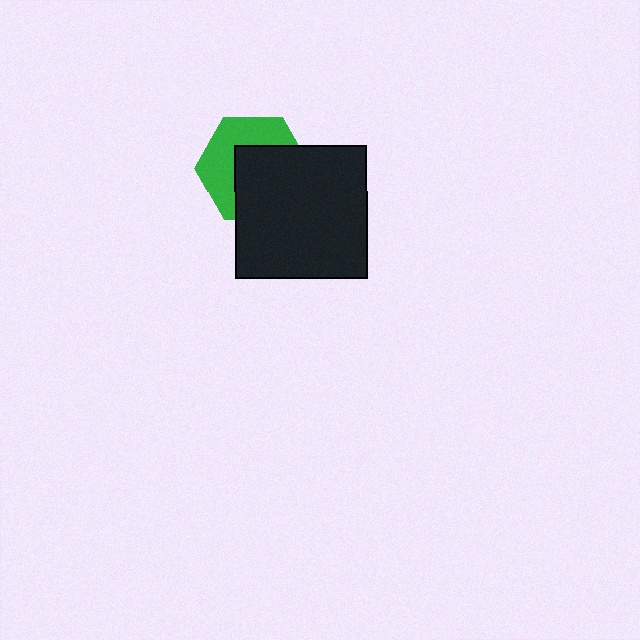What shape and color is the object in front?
The object in front is a black square.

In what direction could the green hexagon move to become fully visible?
The green hexagon could move toward the upper-left. That would shift it out from behind the black square entirely.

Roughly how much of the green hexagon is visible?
About half of it is visible (roughly 47%).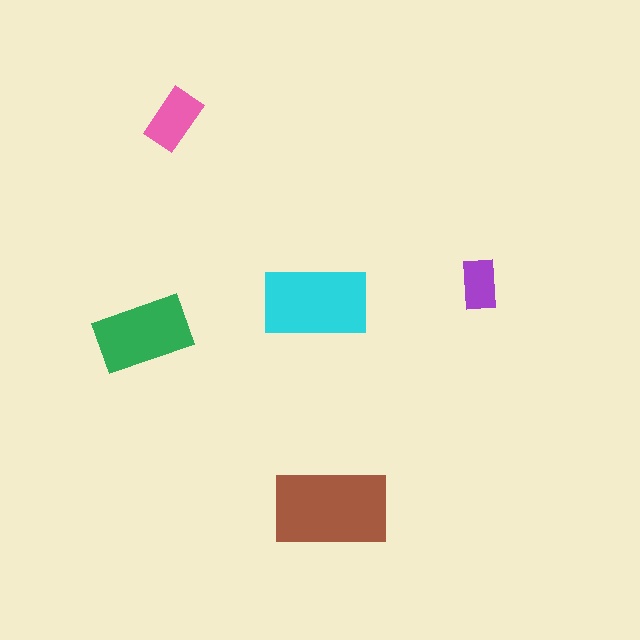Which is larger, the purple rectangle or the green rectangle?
The green one.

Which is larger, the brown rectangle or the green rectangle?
The brown one.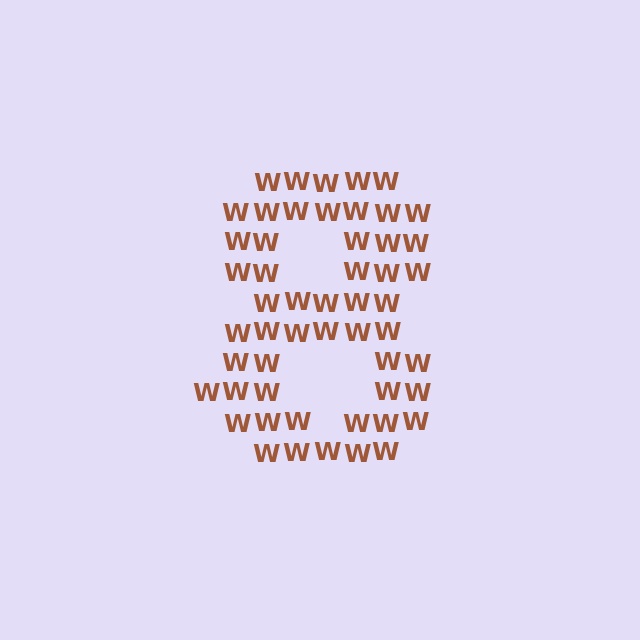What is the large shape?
The large shape is the digit 8.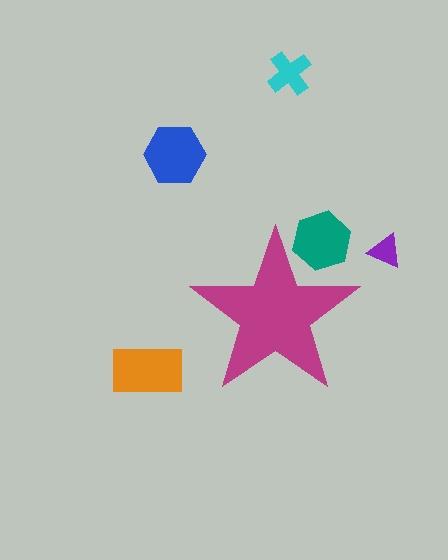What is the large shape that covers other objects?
A magenta star.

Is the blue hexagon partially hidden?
No, the blue hexagon is fully visible.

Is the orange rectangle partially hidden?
No, the orange rectangle is fully visible.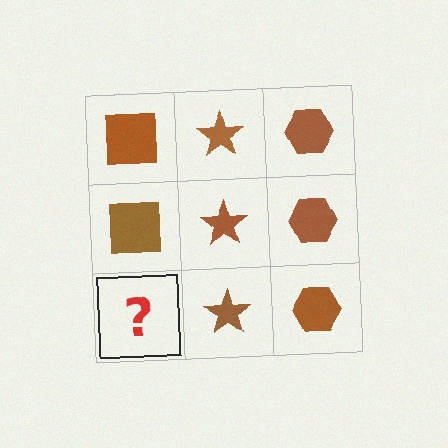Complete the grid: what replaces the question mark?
The question mark should be replaced with a brown square.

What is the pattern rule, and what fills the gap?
The rule is that each column has a consistent shape. The gap should be filled with a brown square.